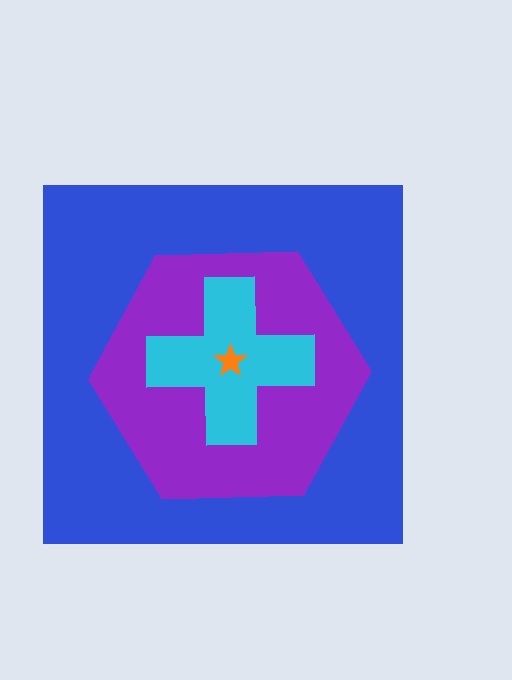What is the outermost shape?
The blue square.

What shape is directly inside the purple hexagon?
The cyan cross.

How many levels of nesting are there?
4.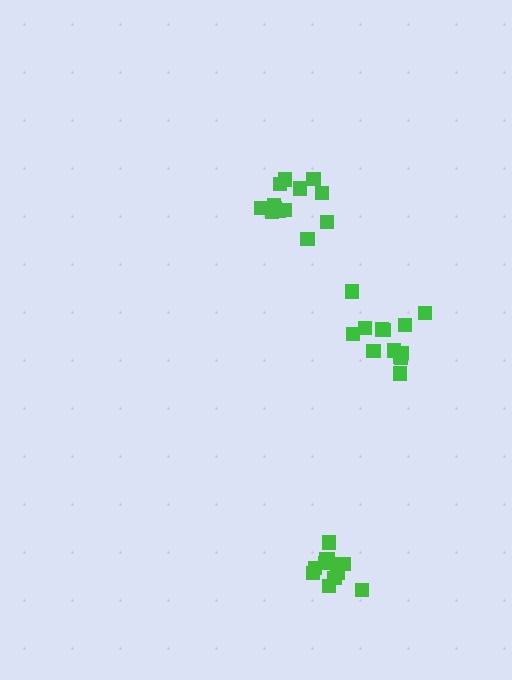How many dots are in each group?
Group 1: 13 dots, Group 2: 12 dots, Group 3: 13 dots (38 total).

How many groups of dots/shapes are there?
There are 3 groups.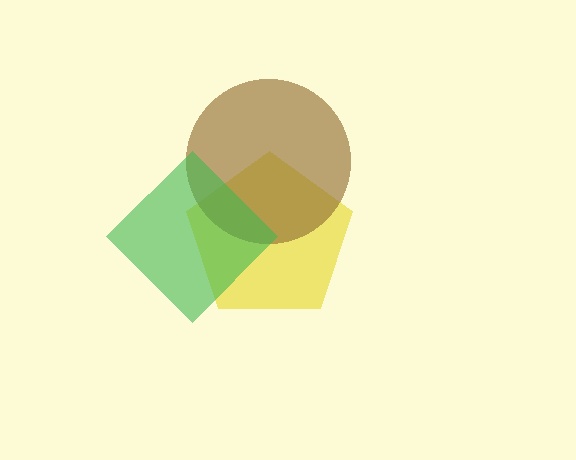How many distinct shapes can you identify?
There are 3 distinct shapes: a yellow pentagon, a brown circle, a green diamond.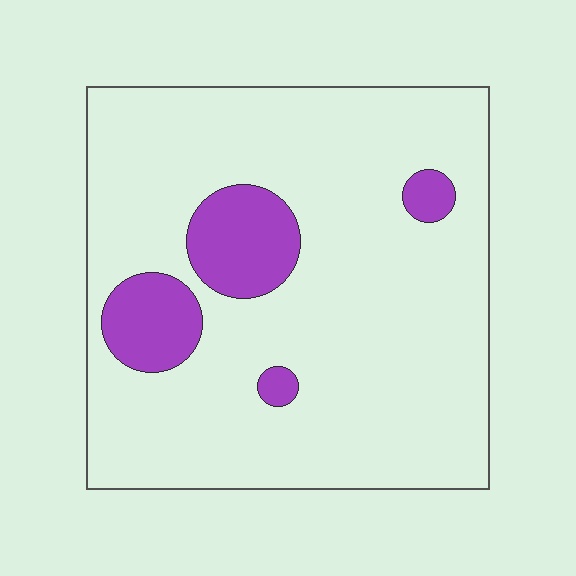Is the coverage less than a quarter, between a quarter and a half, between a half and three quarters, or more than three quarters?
Less than a quarter.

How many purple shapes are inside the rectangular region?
4.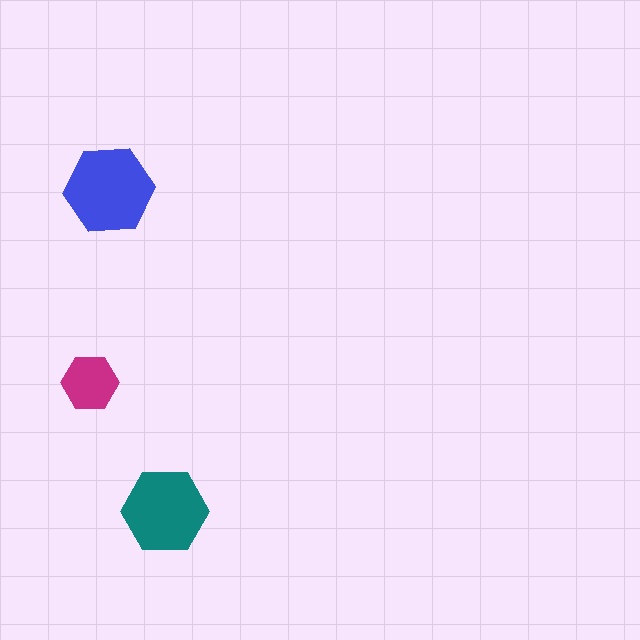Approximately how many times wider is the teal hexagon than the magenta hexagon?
About 1.5 times wider.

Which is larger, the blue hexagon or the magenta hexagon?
The blue one.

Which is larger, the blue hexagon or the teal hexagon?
The blue one.